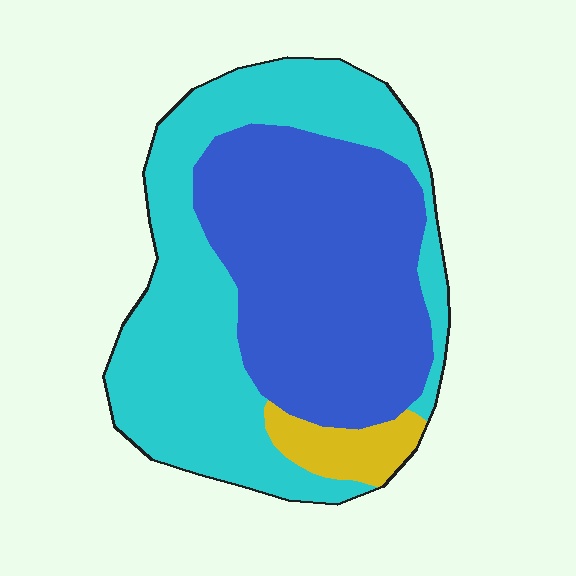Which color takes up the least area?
Yellow, at roughly 5%.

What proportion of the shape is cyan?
Cyan takes up about one half (1/2) of the shape.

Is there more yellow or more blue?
Blue.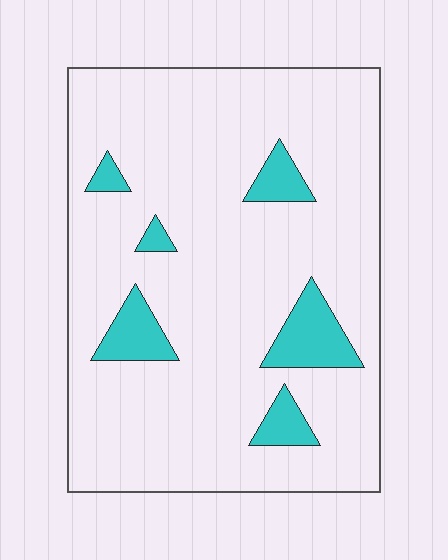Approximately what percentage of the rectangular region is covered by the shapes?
Approximately 10%.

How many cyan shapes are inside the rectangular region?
6.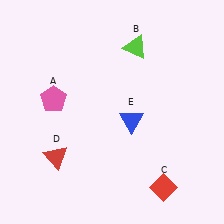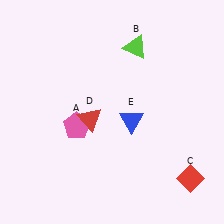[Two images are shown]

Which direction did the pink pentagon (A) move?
The pink pentagon (A) moved down.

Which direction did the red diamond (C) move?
The red diamond (C) moved right.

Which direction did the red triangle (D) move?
The red triangle (D) moved up.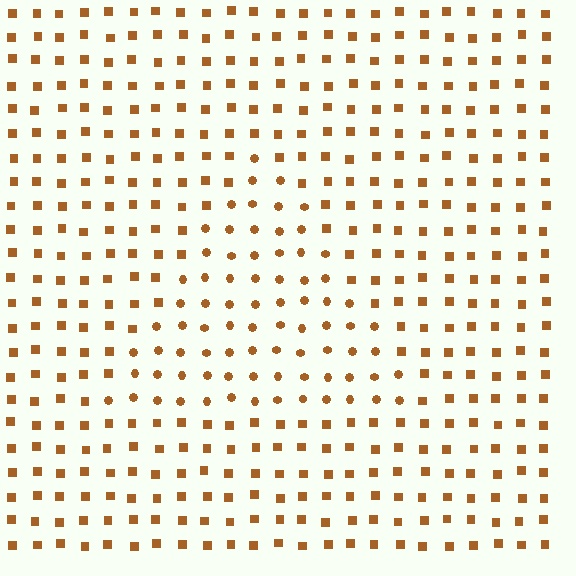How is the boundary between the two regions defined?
The boundary is defined by a change in element shape: circles inside vs. squares outside. All elements share the same color and spacing.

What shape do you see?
I see a triangle.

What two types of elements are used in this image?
The image uses circles inside the triangle region and squares outside it.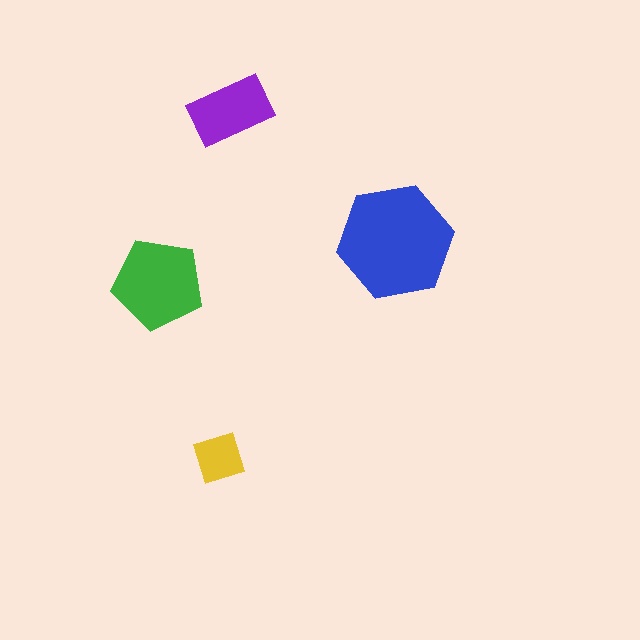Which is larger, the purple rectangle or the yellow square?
The purple rectangle.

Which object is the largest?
The blue hexagon.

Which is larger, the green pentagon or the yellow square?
The green pentagon.